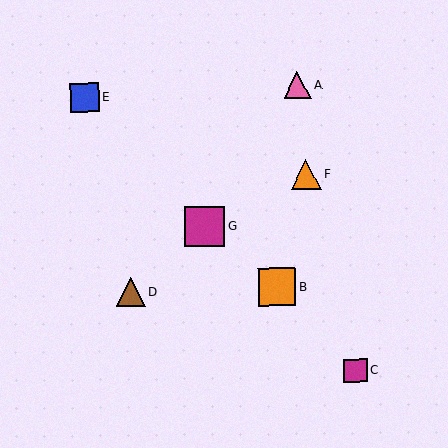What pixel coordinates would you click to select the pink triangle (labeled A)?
Click at (297, 85) to select the pink triangle A.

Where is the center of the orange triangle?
The center of the orange triangle is at (306, 174).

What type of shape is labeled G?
Shape G is a magenta square.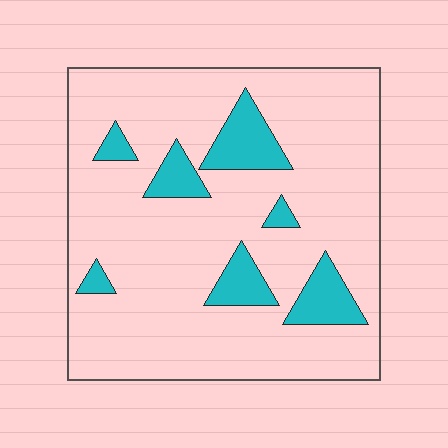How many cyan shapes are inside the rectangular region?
7.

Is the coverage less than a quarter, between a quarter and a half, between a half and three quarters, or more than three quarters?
Less than a quarter.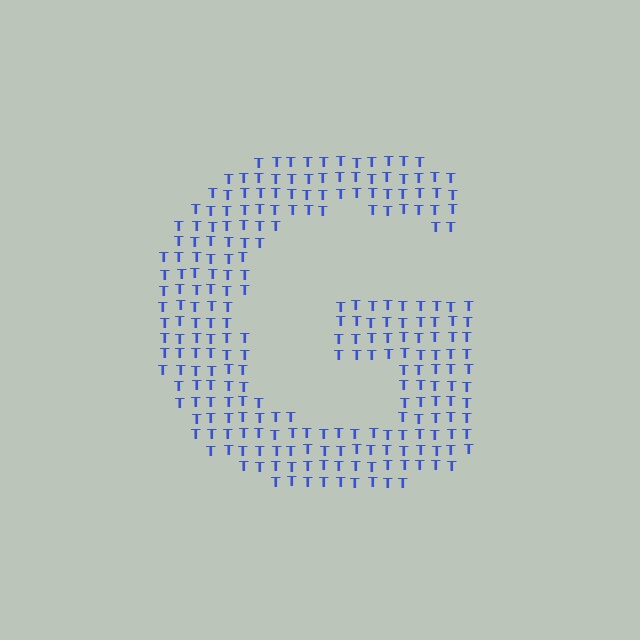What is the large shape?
The large shape is the letter G.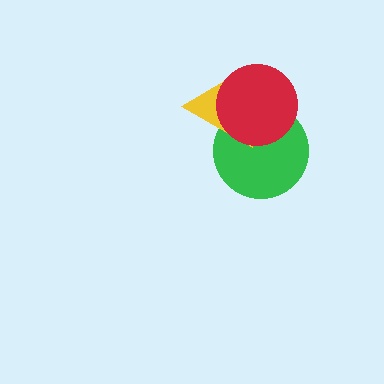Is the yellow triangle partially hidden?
Yes, it is partially covered by another shape.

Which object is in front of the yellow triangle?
The red circle is in front of the yellow triangle.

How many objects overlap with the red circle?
2 objects overlap with the red circle.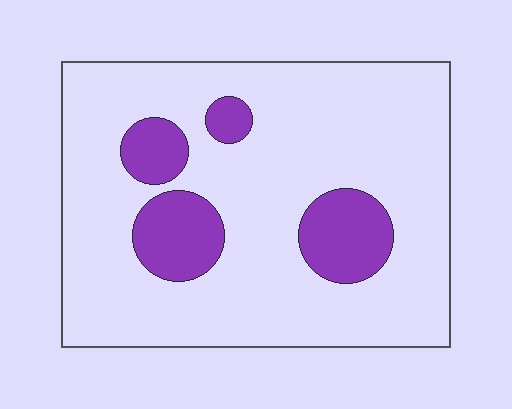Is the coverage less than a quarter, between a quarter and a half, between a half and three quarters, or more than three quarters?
Less than a quarter.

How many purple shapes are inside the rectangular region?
4.